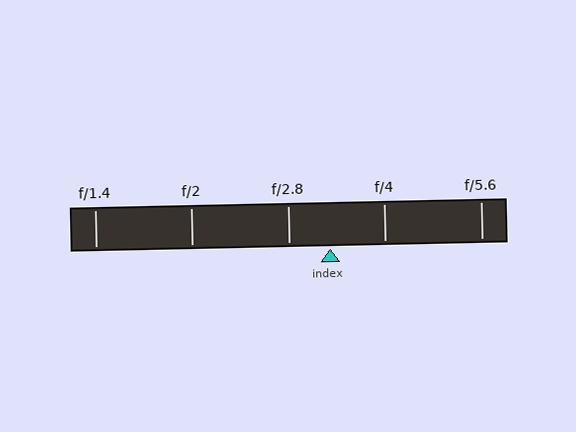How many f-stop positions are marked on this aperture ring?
There are 5 f-stop positions marked.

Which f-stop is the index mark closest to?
The index mark is closest to f/2.8.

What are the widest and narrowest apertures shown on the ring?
The widest aperture shown is f/1.4 and the narrowest is f/5.6.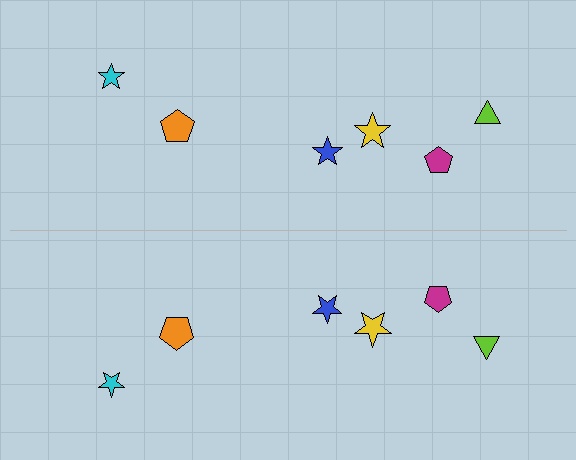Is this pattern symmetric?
Yes, this pattern has bilateral (reflection) symmetry.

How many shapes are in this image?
There are 12 shapes in this image.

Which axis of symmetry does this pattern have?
The pattern has a horizontal axis of symmetry running through the center of the image.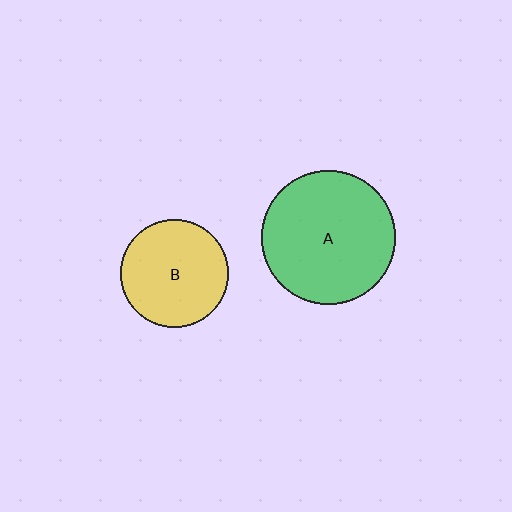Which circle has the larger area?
Circle A (green).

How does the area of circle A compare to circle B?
Approximately 1.6 times.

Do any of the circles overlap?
No, none of the circles overlap.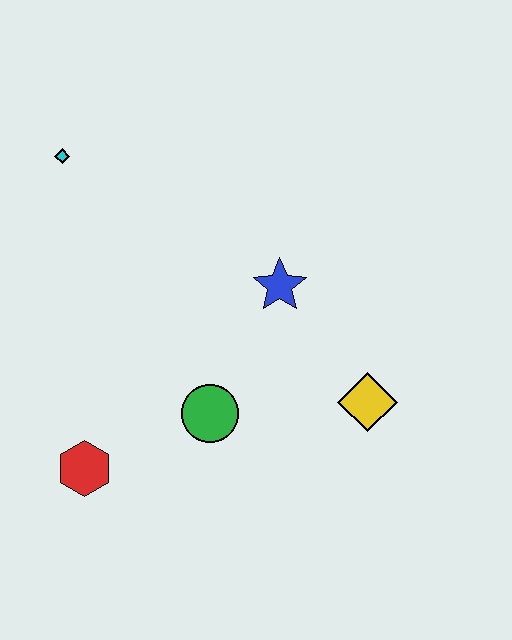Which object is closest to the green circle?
The red hexagon is closest to the green circle.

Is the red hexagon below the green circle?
Yes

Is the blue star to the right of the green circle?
Yes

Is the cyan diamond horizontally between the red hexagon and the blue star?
No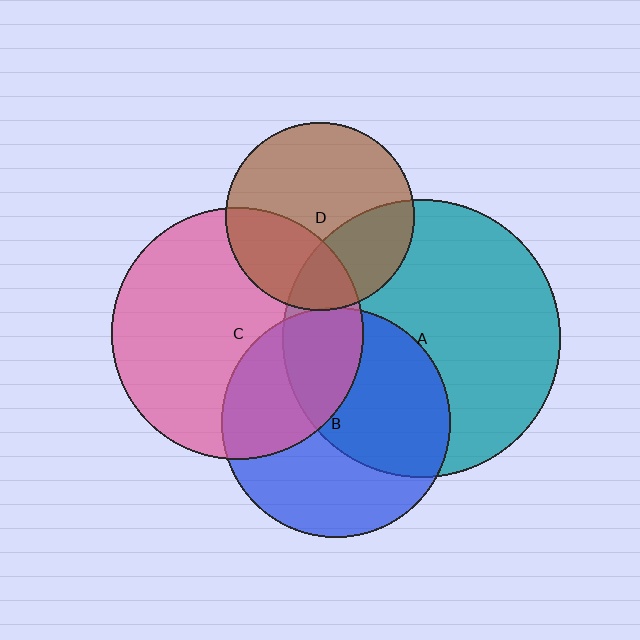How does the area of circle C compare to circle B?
Approximately 1.2 times.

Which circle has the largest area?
Circle A (teal).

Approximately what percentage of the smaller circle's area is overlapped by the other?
Approximately 20%.